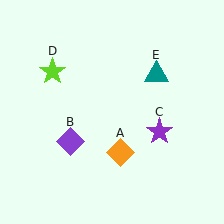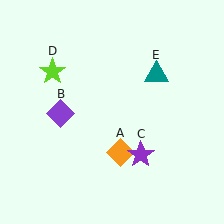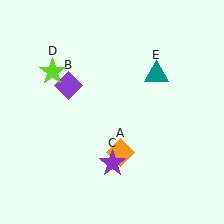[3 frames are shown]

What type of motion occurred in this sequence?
The purple diamond (object B), purple star (object C) rotated clockwise around the center of the scene.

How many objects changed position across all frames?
2 objects changed position: purple diamond (object B), purple star (object C).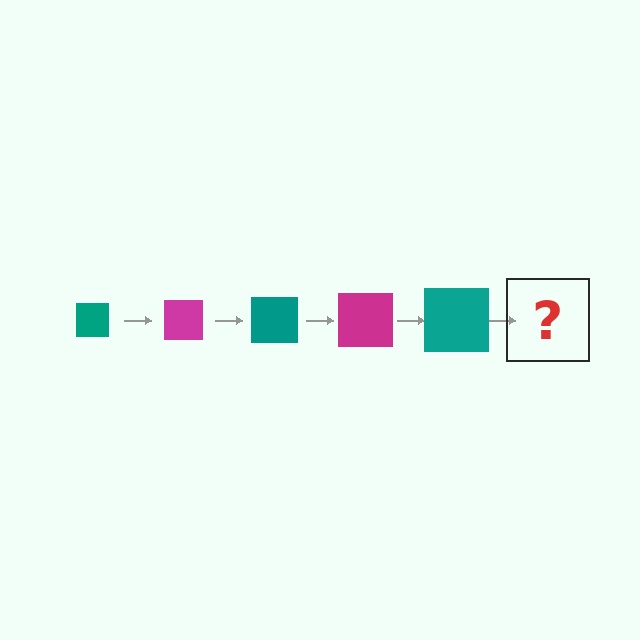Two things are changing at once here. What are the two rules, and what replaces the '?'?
The two rules are that the square grows larger each step and the color cycles through teal and magenta. The '?' should be a magenta square, larger than the previous one.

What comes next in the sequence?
The next element should be a magenta square, larger than the previous one.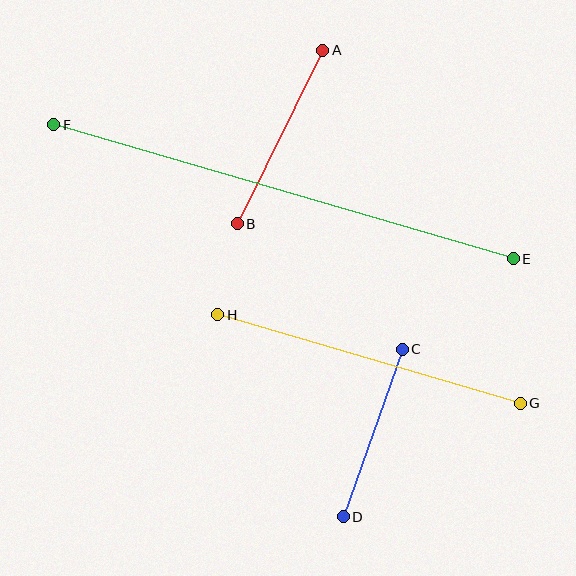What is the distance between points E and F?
The distance is approximately 479 pixels.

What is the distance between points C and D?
The distance is approximately 178 pixels.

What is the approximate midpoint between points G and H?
The midpoint is at approximately (369, 359) pixels.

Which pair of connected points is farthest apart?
Points E and F are farthest apart.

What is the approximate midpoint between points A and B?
The midpoint is at approximately (280, 137) pixels.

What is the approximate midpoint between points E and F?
The midpoint is at approximately (284, 192) pixels.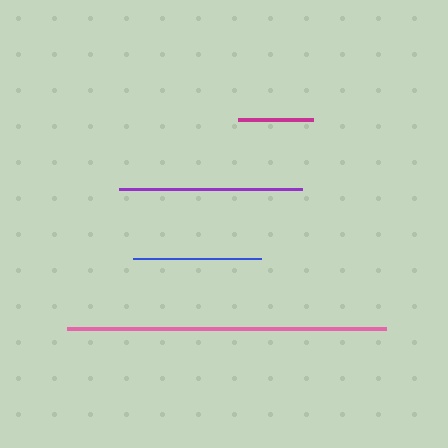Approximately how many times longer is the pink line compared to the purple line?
The pink line is approximately 1.7 times the length of the purple line.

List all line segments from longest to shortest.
From longest to shortest: pink, purple, blue, magenta.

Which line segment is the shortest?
The magenta line is the shortest at approximately 75 pixels.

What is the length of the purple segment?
The purple segment is approximately 183 pixels long.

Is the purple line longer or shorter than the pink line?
The pink line is longer than the purple line.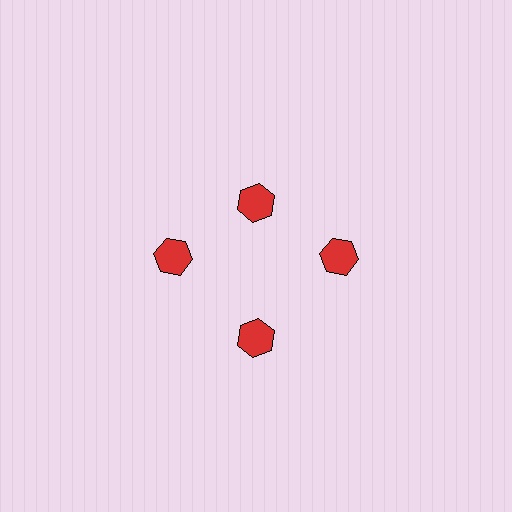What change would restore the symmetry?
The symmetry would be restored by moving it outward, back onto the ring so that all 4 hexagons sit at equal angles and equal distance from the center.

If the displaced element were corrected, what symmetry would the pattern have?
It would have 4-fold rotational symmetry — the pattern would map onto itself every 90 degrees.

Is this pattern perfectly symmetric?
No. The 4 red hexagons are arranged in a ring, but one element near the 12 o'clock position is pulled inward toward the center, breaking the 4-fold rotational symmetry.